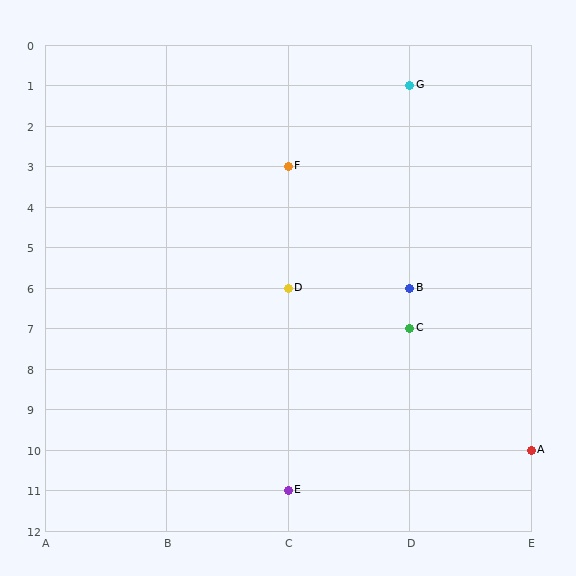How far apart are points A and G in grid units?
Points A and G are 1 column and 9 rows apart (about 9.1 grid units diagonally).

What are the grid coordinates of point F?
Point F is at grid coordinates (C, 3).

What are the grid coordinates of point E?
Point E is at grid coordinates (C, 11).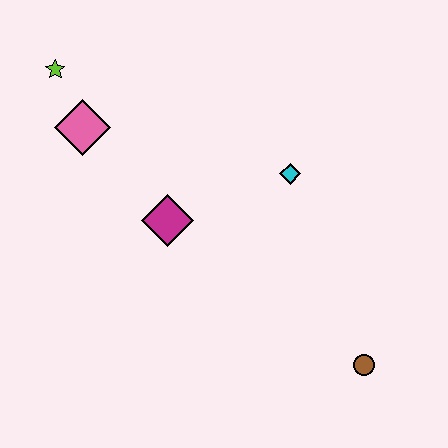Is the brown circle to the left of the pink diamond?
No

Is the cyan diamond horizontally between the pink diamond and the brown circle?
Yes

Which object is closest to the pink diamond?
The lime star is closest to the pink diamond.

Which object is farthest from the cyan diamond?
The lime star is farthest from the cyan diamond.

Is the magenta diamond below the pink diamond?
Yes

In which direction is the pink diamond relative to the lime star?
The pink diamond is below the lime star.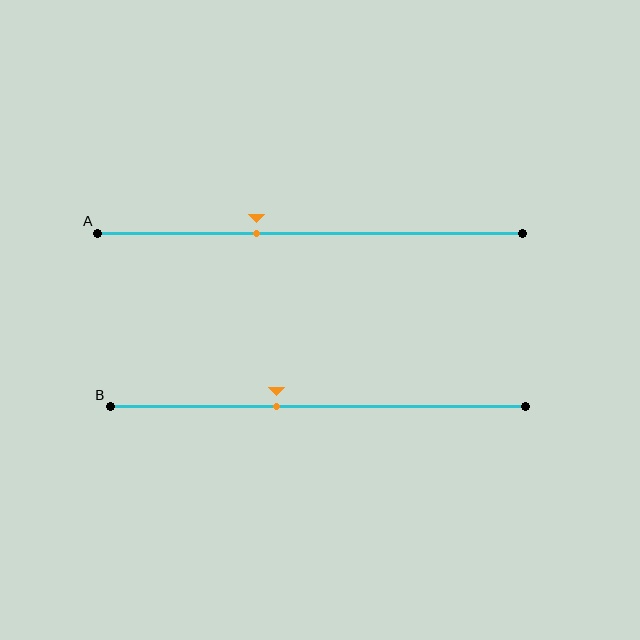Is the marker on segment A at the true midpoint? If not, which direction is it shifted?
No, the marker on segment A is shifted to the left by about 12% of the segment length.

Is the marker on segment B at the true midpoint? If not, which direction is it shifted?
No, the marker on segment B is shifted to the left by about 10% of the segment length.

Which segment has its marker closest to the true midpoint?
Segment B has its marker closest to the true midpoint.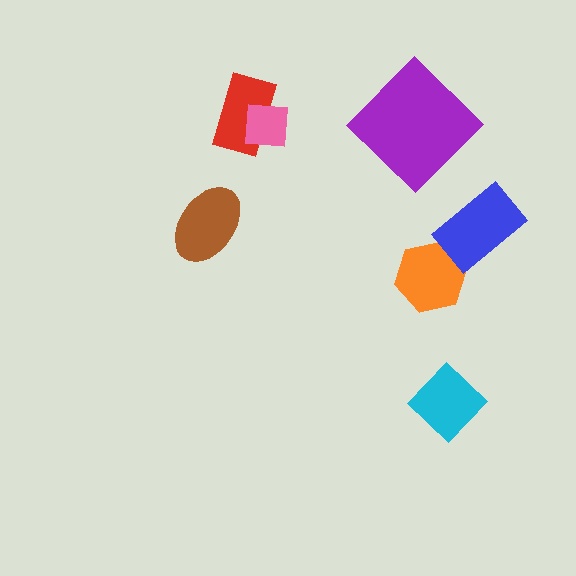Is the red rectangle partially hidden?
Yes, it is partially covered by another shape.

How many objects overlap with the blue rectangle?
1 object overlaps with the blue rectangle.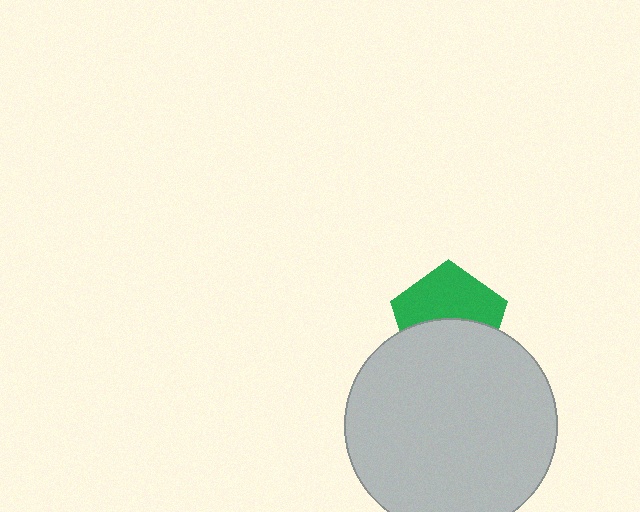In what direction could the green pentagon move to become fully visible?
The green pentagon could move up. That would shift it out from behind the light gray circle entirely.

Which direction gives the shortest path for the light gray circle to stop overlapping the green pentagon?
Moving down gives the shortest separation.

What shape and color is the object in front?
The object in front is a light gray circle.